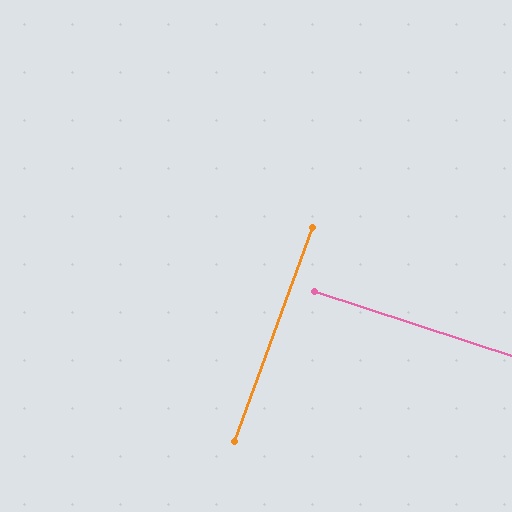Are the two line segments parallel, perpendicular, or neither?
Perpendicular — they meet at approximately 88°.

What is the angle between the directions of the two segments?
Approximately 88 degrees.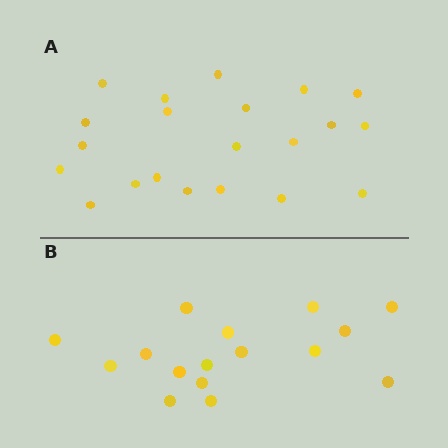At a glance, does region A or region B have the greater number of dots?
Region A (the top region) has more dots.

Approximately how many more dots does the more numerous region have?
Region A has about 5 more dots than region B.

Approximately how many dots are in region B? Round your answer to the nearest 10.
About 20 dots. (The exact count is 16, which rounds to 20.)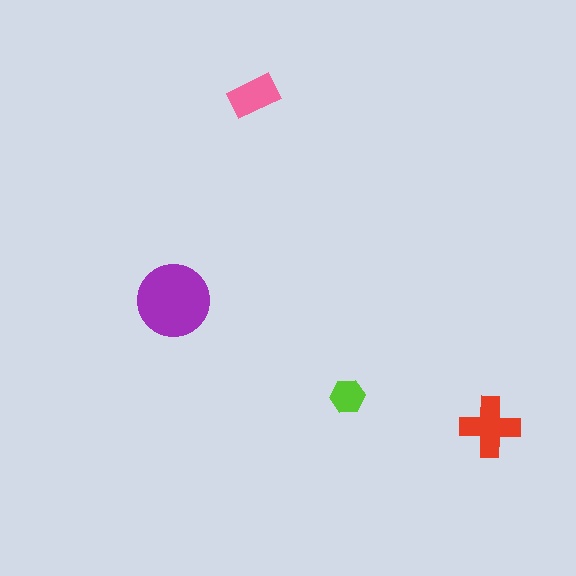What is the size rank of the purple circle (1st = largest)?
1st.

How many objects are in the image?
There are 4 objects in the image.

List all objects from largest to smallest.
The purple circle, the red cross, the pink rectangle, the lime hexagon.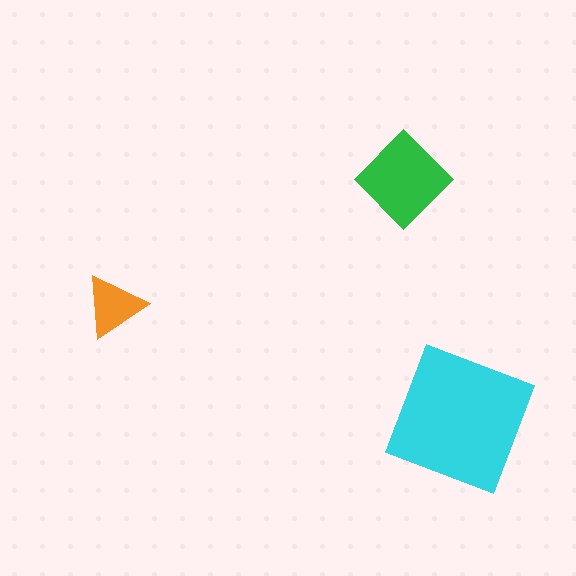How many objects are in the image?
There are 3 objects in the image.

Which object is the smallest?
The orange triangle.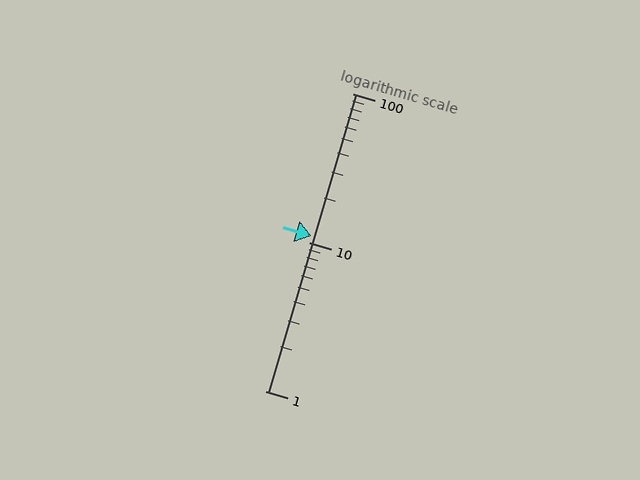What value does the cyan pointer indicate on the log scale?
The pointer indicates approximately 11.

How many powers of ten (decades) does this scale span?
The scale spans 2 decades, from 1 to 100.